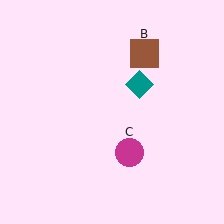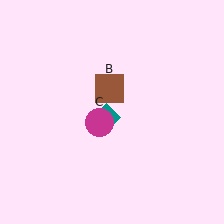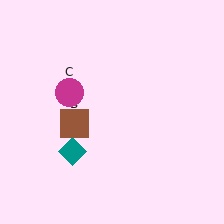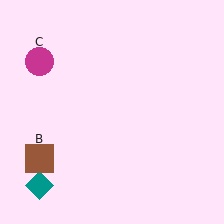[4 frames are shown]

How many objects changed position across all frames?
3 objects changed position: teal diamond (object A), brown square (object B), magenta circle (object C).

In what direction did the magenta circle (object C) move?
The magenta circle (object C) moved up and to the left.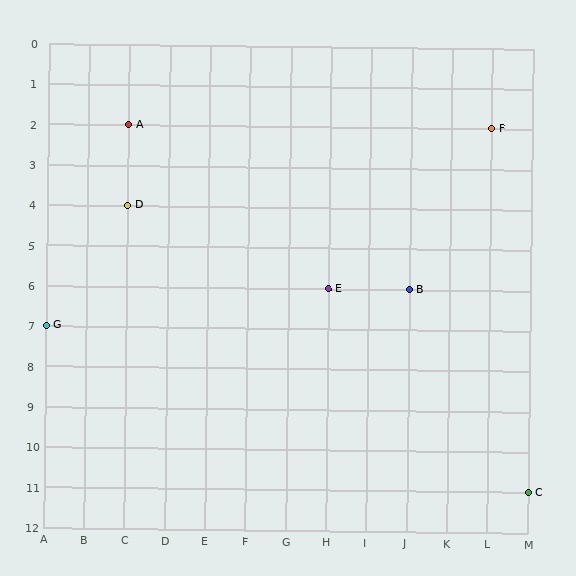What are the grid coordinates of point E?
Point E is at grid coordinates (H, 6).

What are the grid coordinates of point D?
Point D is at grid coordinates (C, 4).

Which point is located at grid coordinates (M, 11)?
Point C is at (M, 11).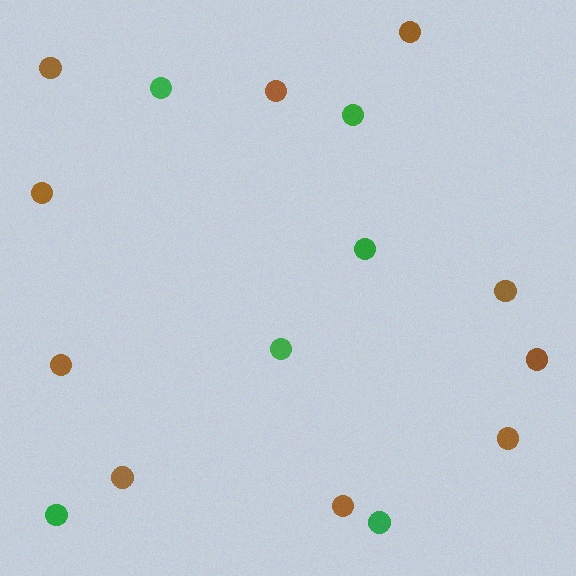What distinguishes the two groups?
There are 2 groups: one group of green circles (6) and one group of brown circles (10).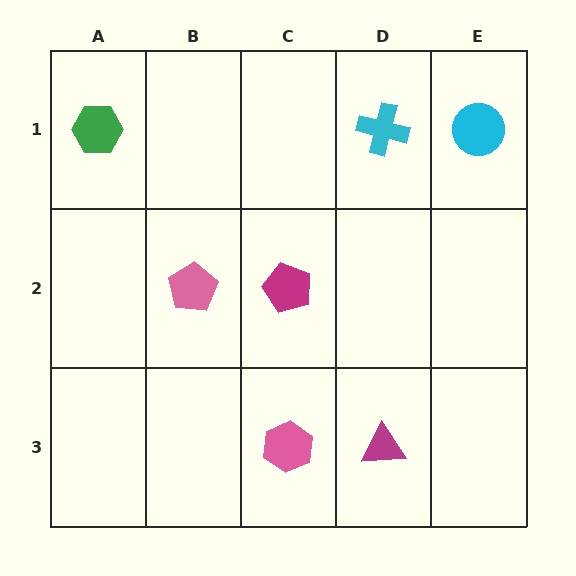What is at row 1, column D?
A cyan cross.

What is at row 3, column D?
A magenta triangle.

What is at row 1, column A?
A green hexagon.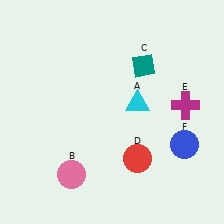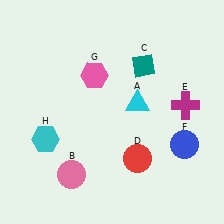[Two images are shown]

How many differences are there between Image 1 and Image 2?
There are 2 differences between the two images.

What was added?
A pink hexagon (G), a cyan hexagon (H) were added in Image 2.